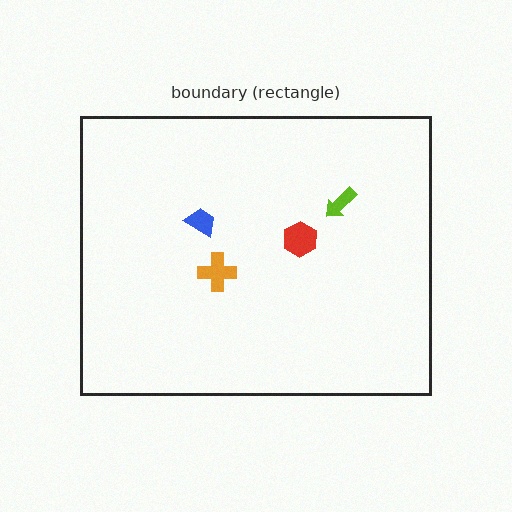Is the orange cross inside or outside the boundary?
Inside.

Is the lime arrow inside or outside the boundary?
Inside.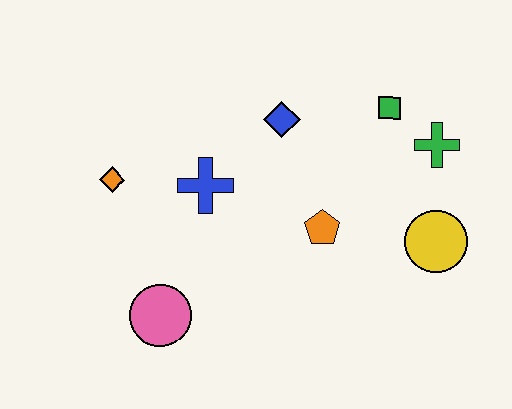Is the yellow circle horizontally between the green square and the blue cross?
No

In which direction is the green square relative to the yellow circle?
The green square is above the yellow circle.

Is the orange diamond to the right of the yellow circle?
No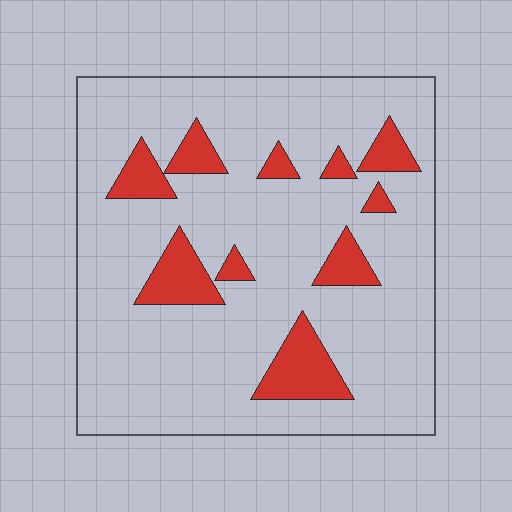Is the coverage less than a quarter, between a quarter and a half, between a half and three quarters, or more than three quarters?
Less than a quarter.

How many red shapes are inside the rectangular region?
10.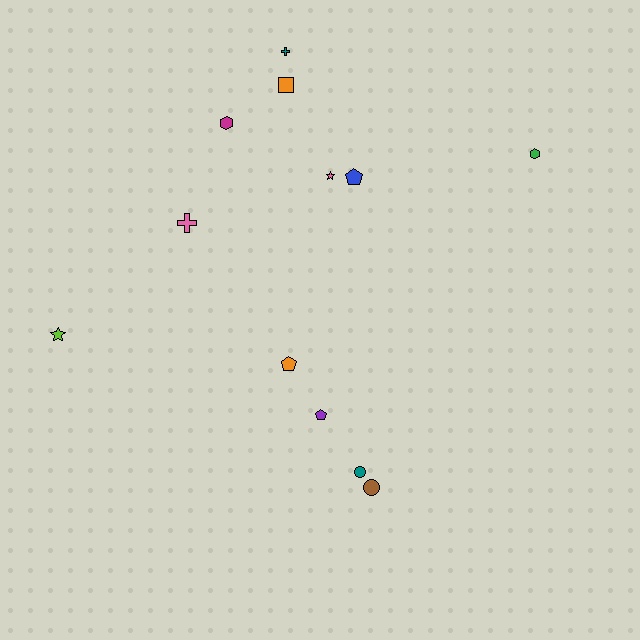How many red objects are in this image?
There are no red objects.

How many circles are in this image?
There are 2 circles.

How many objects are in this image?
There are 12 objects.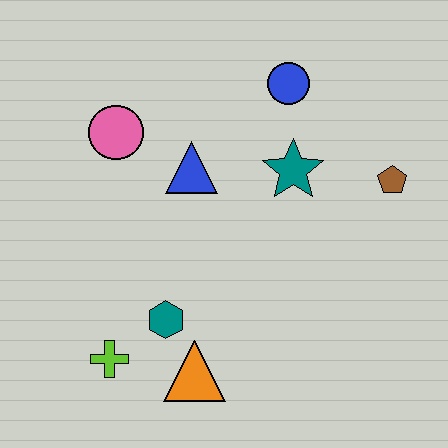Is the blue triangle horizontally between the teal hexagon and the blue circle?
Yes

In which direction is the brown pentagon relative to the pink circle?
The brown pentagon is to the right of the pink circle.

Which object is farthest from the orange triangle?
The blue circle is farthest from the orange triangle.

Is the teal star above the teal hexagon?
Yes